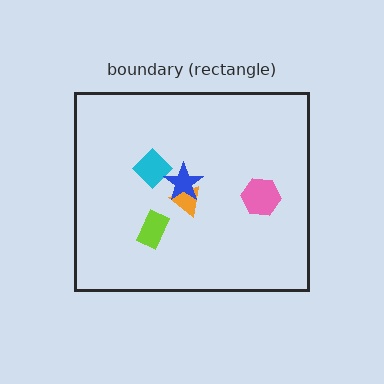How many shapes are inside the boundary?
5 inside, 0 outside.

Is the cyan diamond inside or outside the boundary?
Inside.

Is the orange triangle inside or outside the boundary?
Inside.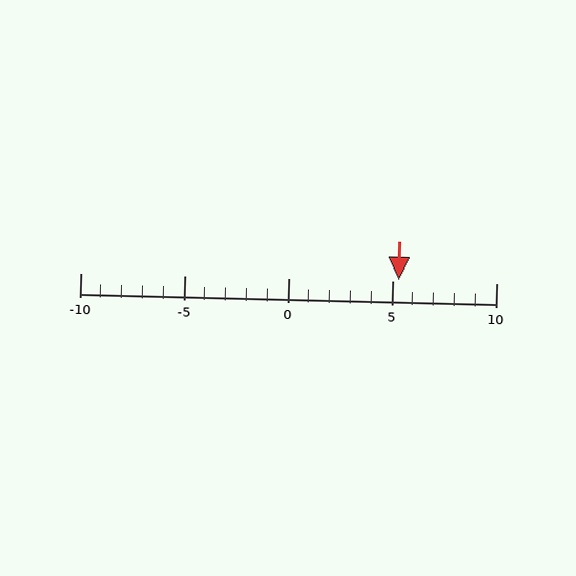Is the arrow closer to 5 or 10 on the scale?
The arrow is closer to 5.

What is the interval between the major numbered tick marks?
The major tick marks are spaced 5 units apart.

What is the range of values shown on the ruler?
The ruler shows values from -10 to 10.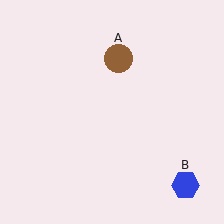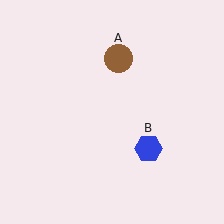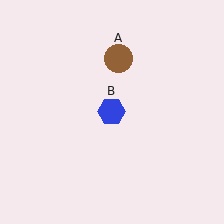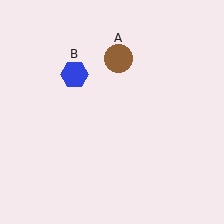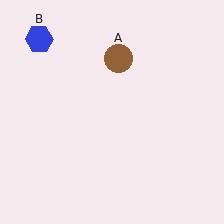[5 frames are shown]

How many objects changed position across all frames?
1 object changed position: blue hexagon (object B).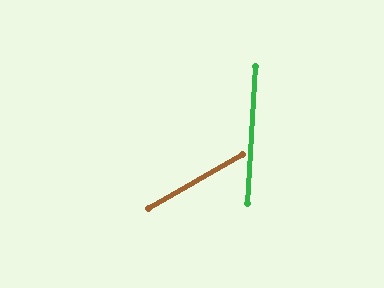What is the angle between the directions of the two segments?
Approximately 57 degrees.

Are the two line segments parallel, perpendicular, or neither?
Neither parallel nor perpendicular — they differ by about 57°.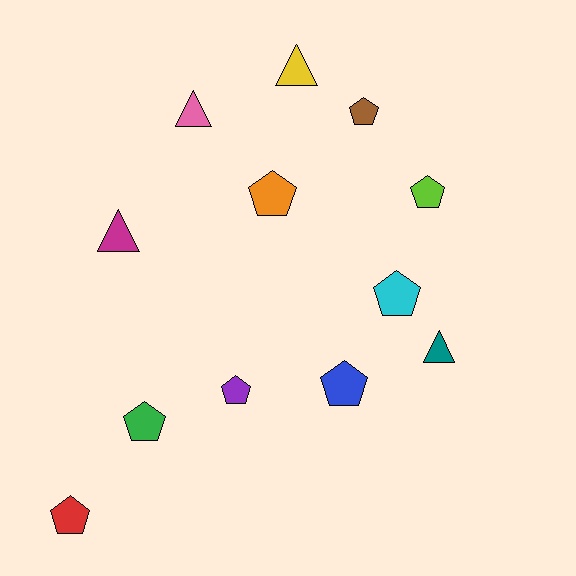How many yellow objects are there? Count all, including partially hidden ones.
There is 1 yellow object.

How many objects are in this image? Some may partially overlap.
There are 12 objects.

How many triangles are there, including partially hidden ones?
There are 4 triangles.